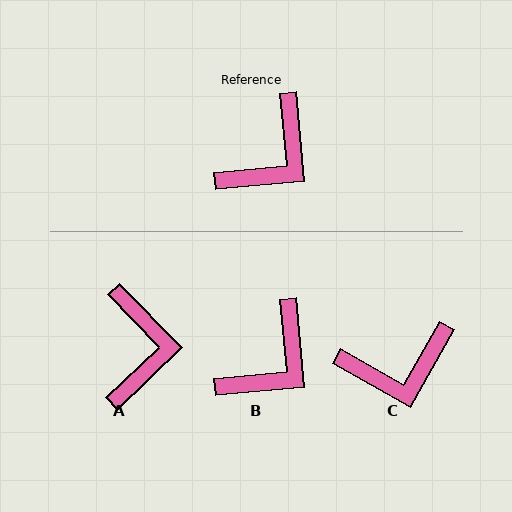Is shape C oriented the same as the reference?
No, it is off by about 35 degrees.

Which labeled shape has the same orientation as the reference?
B.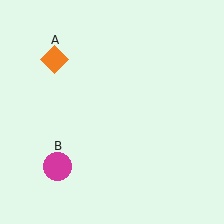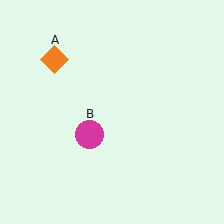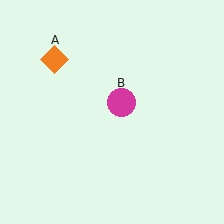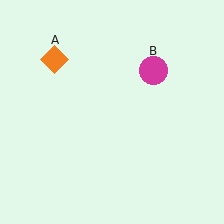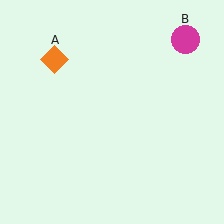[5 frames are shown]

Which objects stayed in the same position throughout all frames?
Orange diamond (object A) remained stationary.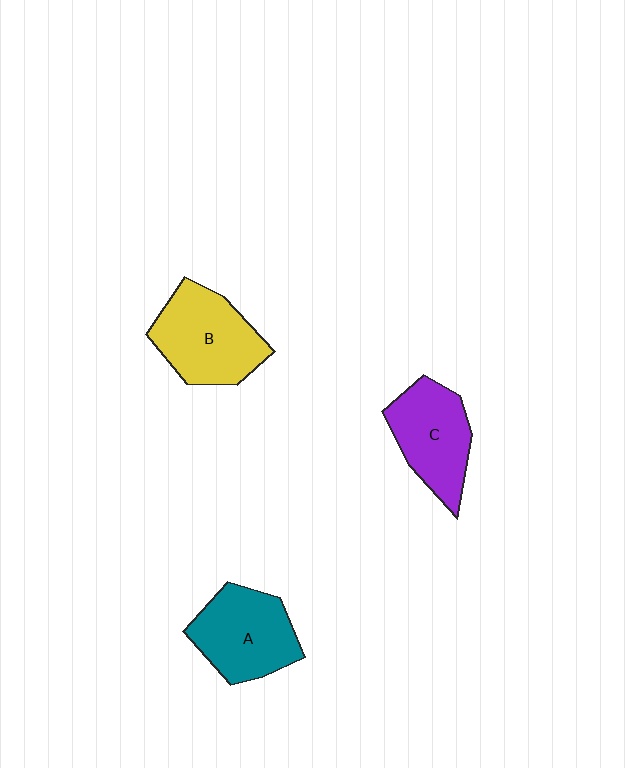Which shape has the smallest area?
Shape C (purple).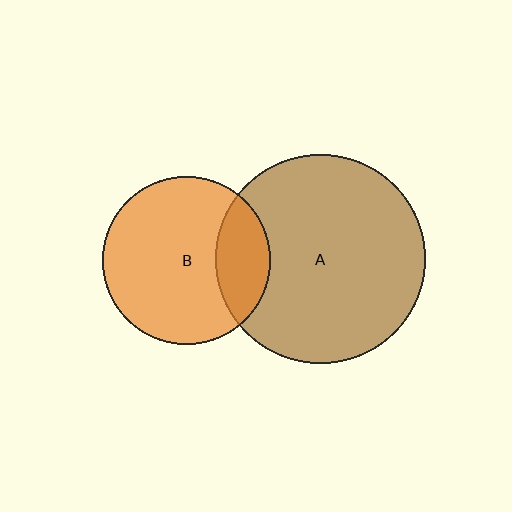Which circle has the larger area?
Circle A (brown).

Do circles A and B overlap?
Yes.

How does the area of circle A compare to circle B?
Approximately 1.6 times.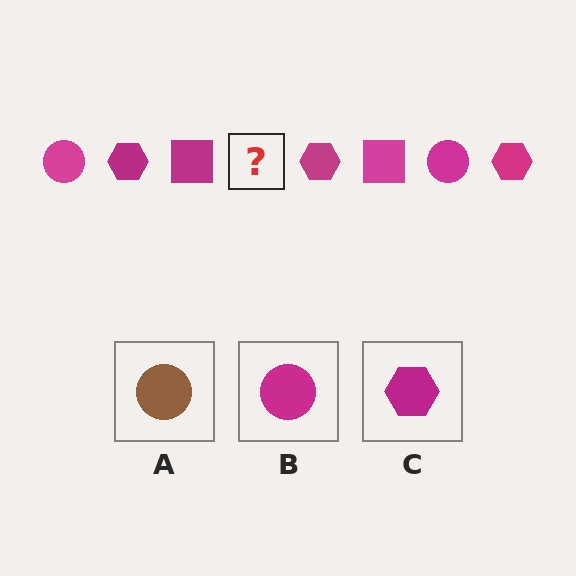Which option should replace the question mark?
Option B.